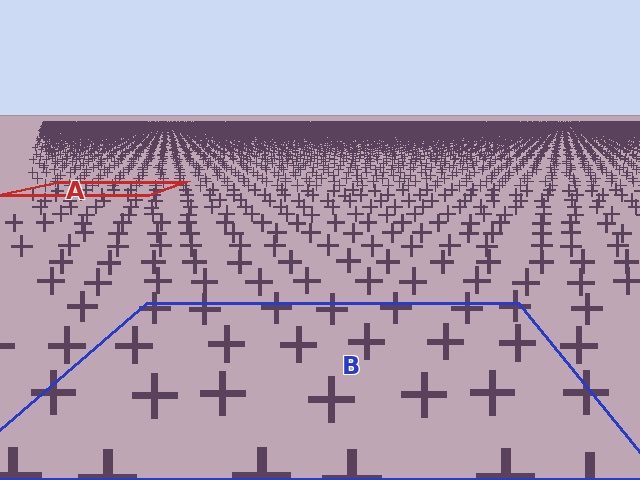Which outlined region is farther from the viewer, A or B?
Region A is farther from the viewer — the texture elements inside it appear smaller and more densely packed.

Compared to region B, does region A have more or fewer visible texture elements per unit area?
Region A has more texture elements per unit area — they are packed more densely because it is farther away.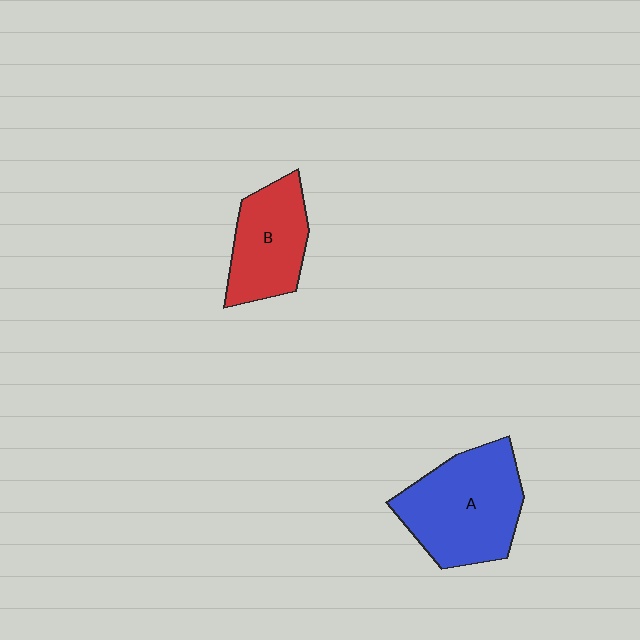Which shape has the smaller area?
Shape B (red).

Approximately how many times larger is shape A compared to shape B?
Approximately 1.5 times.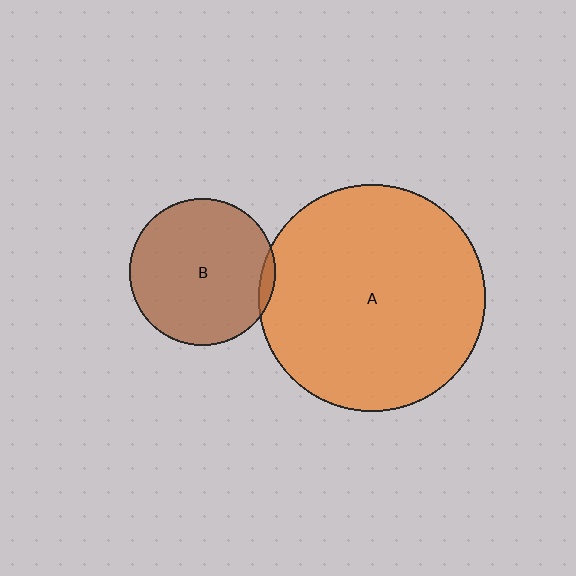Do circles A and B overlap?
Yes.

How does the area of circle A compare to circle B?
Approximately 2.4 times.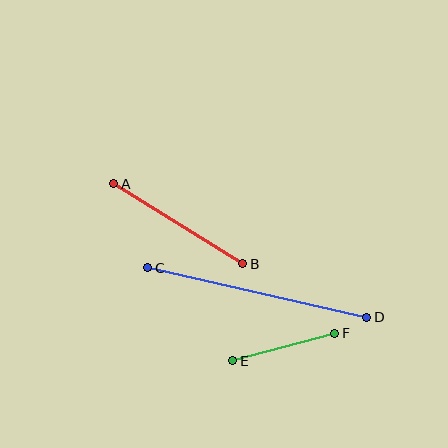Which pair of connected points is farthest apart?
Points C and D are farthest apart.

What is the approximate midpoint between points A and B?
The midpoint is at approximately (178, 224) pixels.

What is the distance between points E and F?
The distance is approximately 106 pixels.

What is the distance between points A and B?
The distance is approximately 152 pixels.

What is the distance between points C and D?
The distance is approximately 224 pixels.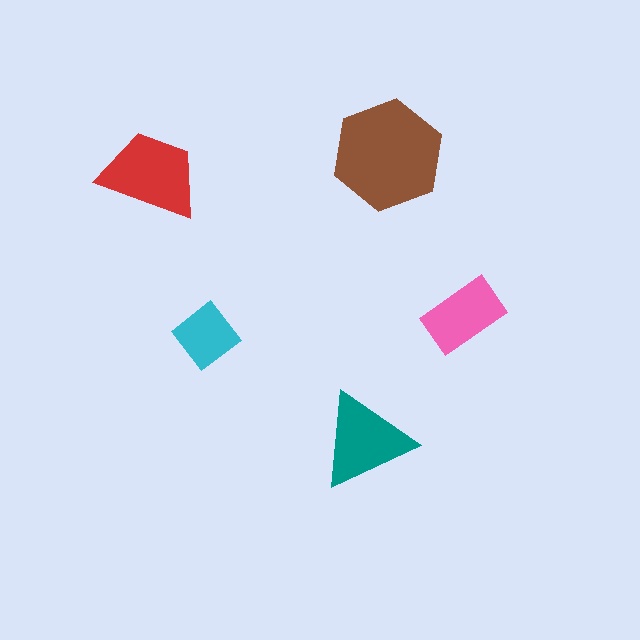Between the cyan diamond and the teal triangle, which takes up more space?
The teal triangle.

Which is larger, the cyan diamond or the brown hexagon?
The brown hexagon.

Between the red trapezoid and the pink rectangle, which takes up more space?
The red trapezoid.